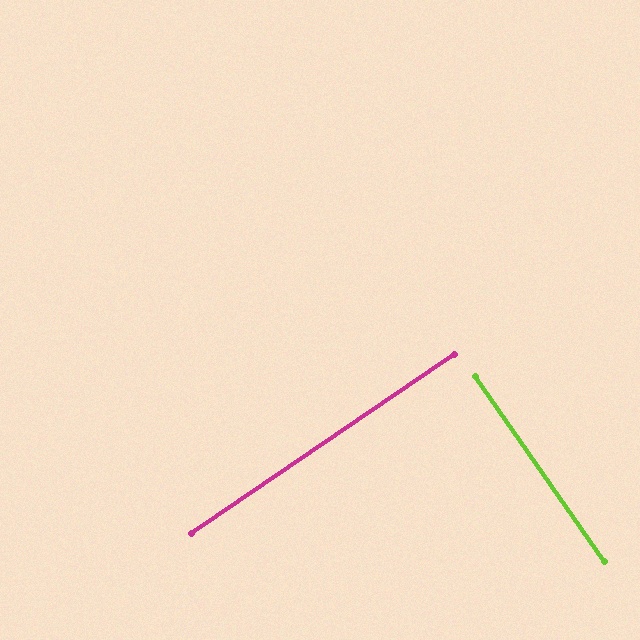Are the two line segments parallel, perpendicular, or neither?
Perpendicular — they meet at approximately 89°.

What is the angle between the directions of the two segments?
Approximately 89 degrees.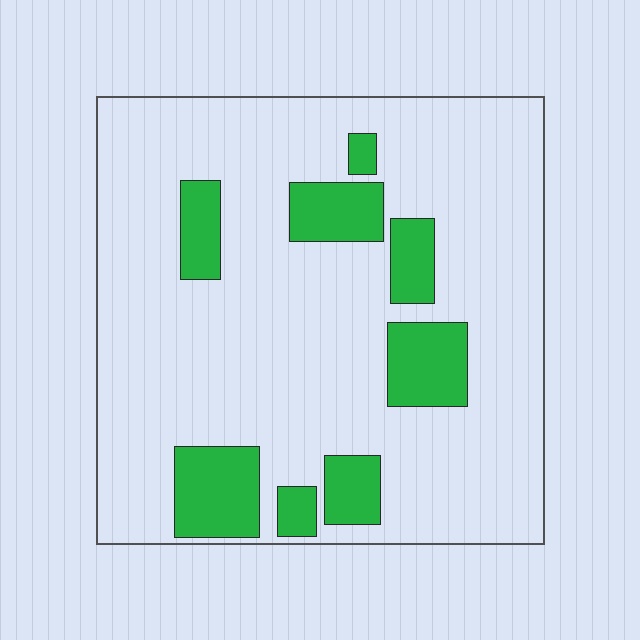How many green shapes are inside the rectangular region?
8.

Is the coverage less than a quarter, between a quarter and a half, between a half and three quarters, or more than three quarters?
Less than a quarter.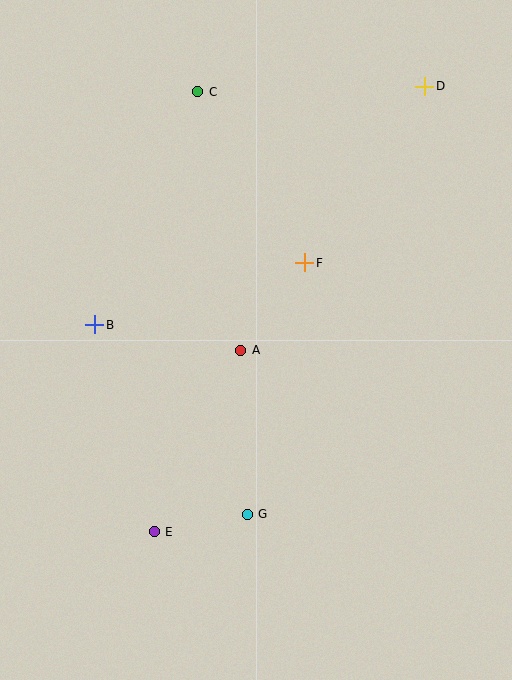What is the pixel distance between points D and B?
The distance between D and B is 408 pixels.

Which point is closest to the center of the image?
Point A at (241, 350) is closest to the center.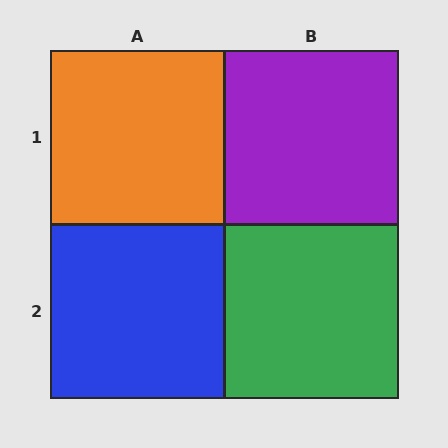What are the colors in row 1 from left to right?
Orange, purple.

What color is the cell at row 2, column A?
Blue.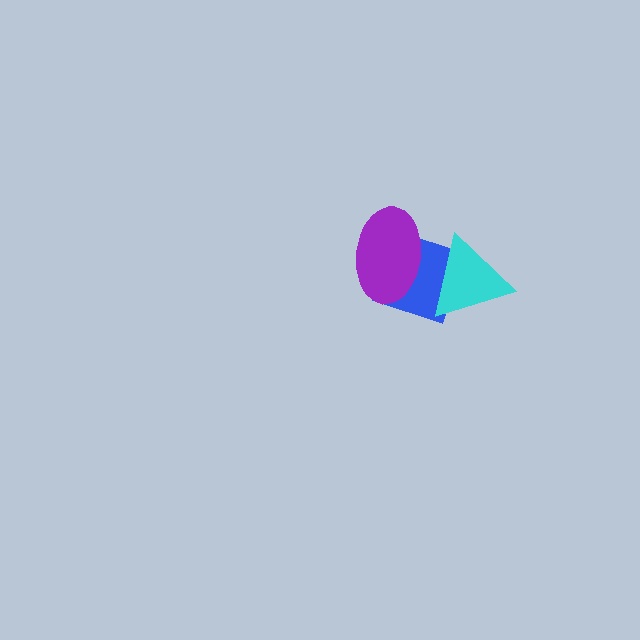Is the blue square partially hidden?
Yes, it is partially covered by another shape.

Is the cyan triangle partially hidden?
No, no other shape covers it.